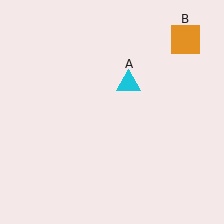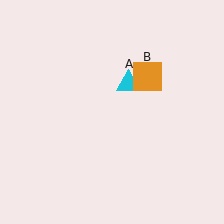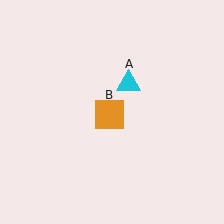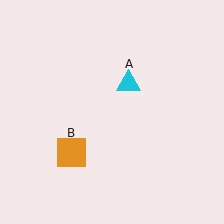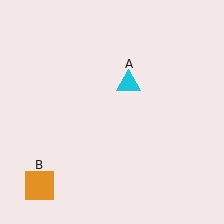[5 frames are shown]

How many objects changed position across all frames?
1 object changed position: orange square (object B).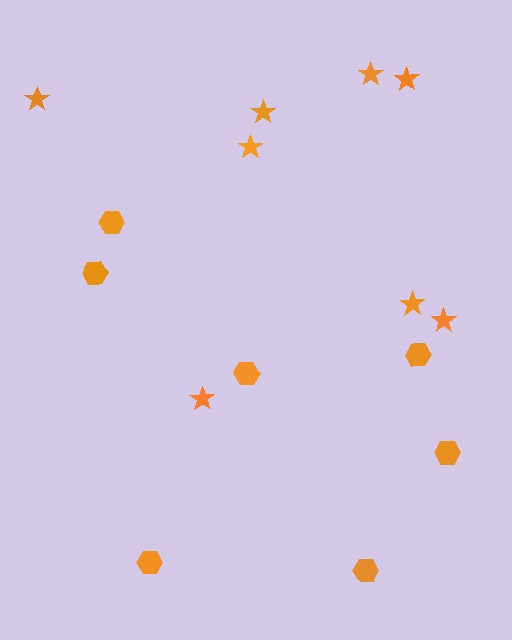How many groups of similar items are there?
There are 2 groups: one group of stars (8) and one group of hexagons (7).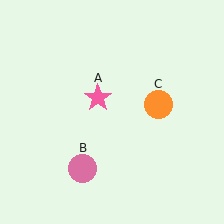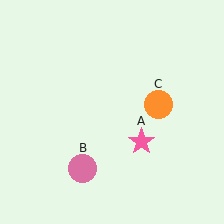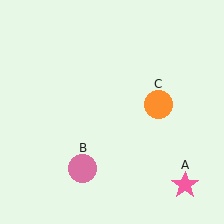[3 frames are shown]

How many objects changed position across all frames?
1 object changed position: pink star (object A).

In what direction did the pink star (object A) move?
The pink star (object A) moved down and to the right.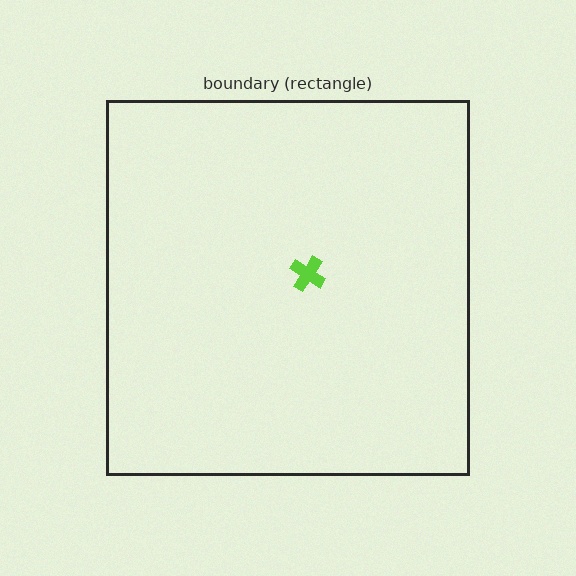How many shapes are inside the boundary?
1 inside, 0 outside.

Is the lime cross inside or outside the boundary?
Inside.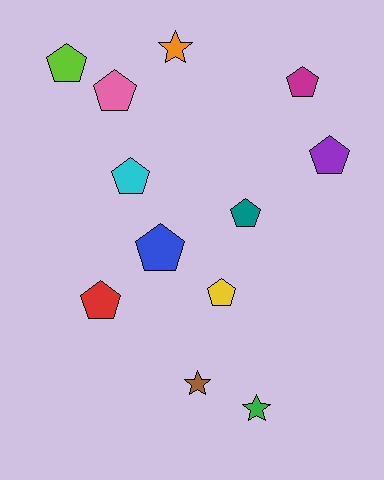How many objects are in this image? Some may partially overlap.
There are 12 objects.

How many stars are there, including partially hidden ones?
There are 3 stars.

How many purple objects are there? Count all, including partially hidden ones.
There is 1 purple object.